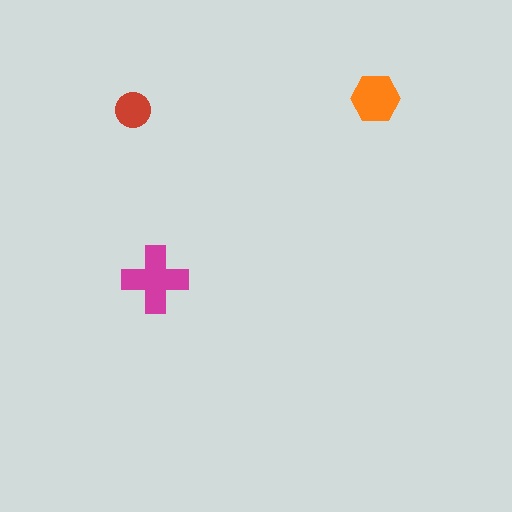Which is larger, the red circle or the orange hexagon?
The orange hexagon.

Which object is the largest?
The magenta cross.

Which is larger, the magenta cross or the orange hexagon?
The magenta cross.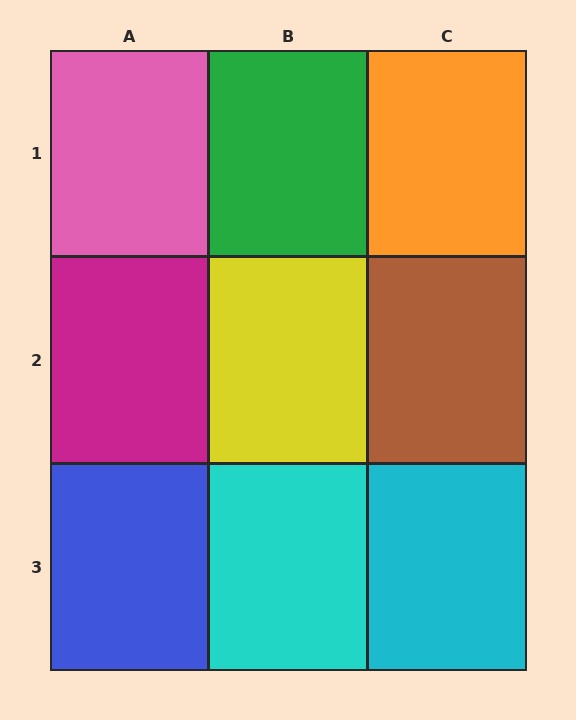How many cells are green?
1 cell is green.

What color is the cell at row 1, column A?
Pink.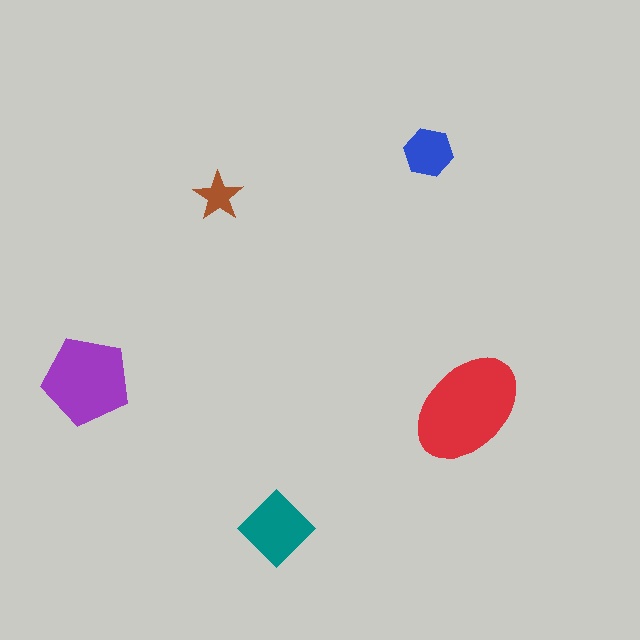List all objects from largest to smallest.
The red ellipse, the purple pentagon, the teal diamond, the blue hexagon, the brown star.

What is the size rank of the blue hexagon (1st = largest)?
4th.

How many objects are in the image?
There are 5 objects in the image.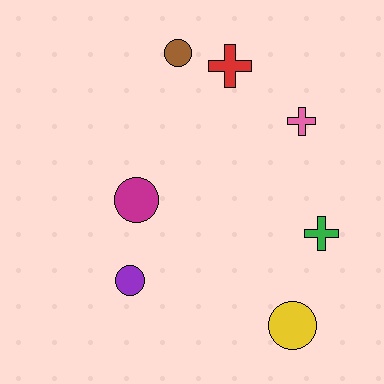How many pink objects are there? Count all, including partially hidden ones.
There is 1 pink object.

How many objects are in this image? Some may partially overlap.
There are 7 objects.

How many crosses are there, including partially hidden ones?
There are 3 crosses.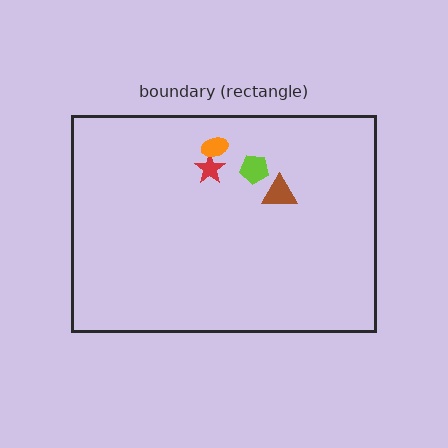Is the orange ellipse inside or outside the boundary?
Inside.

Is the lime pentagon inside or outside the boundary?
Inside.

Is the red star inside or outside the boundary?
Inside.